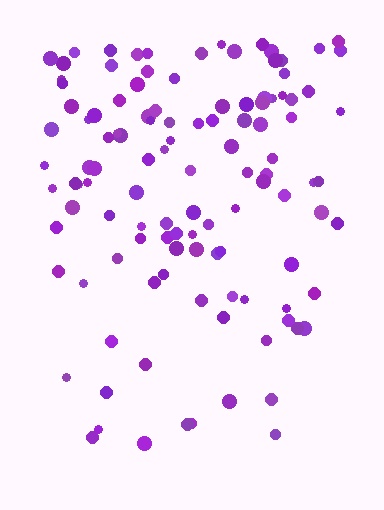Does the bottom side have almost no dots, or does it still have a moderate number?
Still a moderate number, just noticeably fewer than the top.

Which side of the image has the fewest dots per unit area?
The bottom.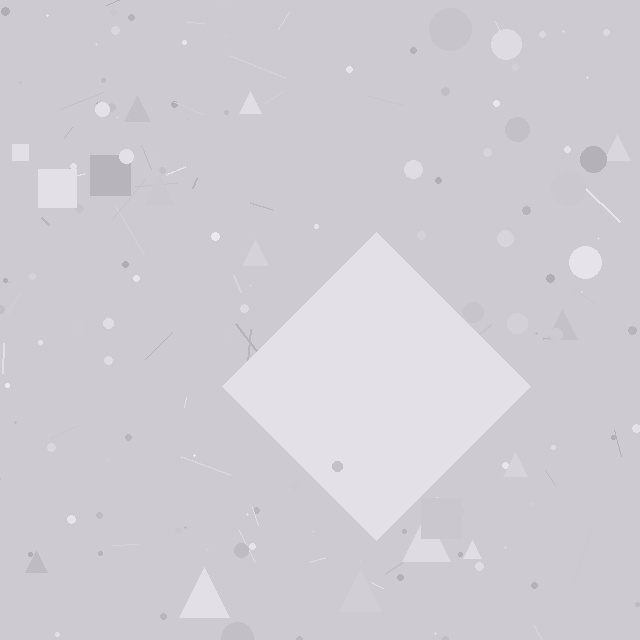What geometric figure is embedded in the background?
A diamond is embedded in the background.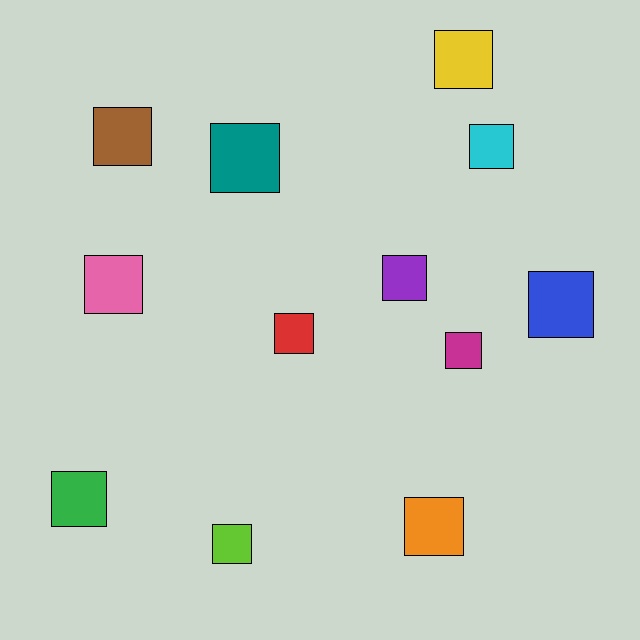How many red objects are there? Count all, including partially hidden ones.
There is 1 red object.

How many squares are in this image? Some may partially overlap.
There are 12 squares.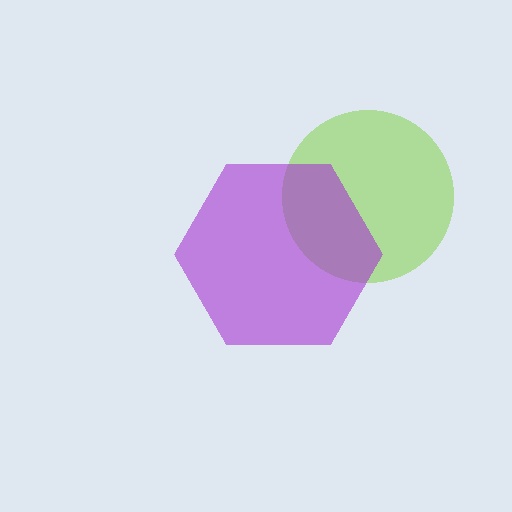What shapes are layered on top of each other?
The layered shapes are: a lime circle, a purple hexagon.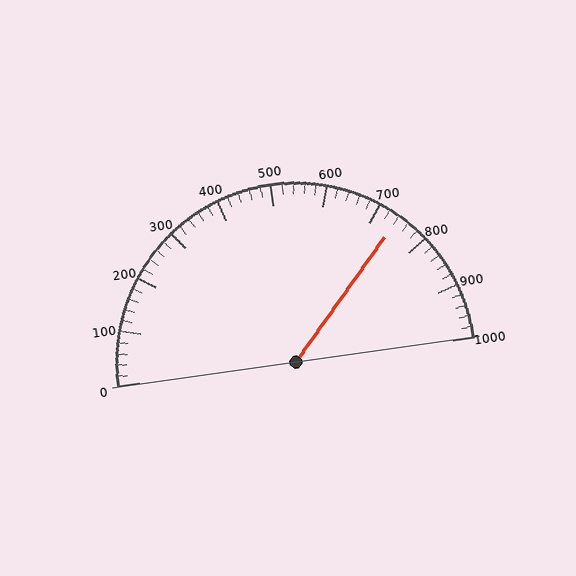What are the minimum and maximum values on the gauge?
The gauge ranges from 0 to 1000.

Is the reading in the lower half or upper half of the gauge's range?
The reading is in the upper half of the range (0 to 1000).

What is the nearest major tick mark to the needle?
The nearest major tick mark is 700.